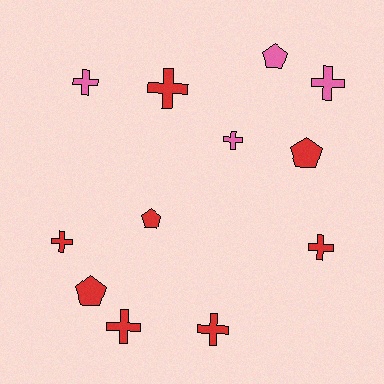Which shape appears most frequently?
Cross, with 8 objects.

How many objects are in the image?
There are 12 objects.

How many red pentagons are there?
There are 3 red pentagons.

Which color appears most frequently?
Red, with 8 objects.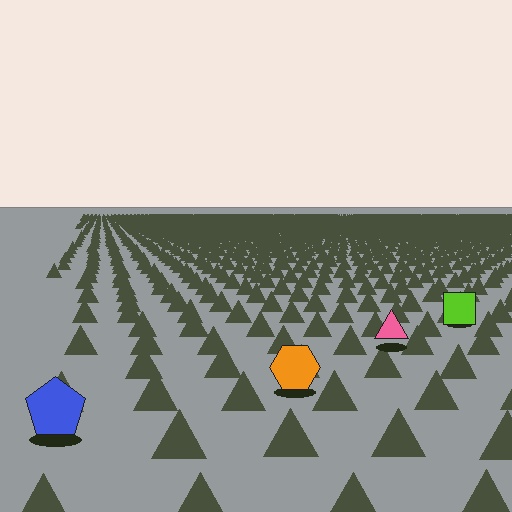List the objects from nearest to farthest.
From nearest to farthest: the blue pentagon, the orange hexagon, the pink triangle, the lime square.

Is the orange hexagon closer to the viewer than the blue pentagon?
No. The blue pentagon is closer — you can tell from the texture gradient: the ground texture is coarser near it.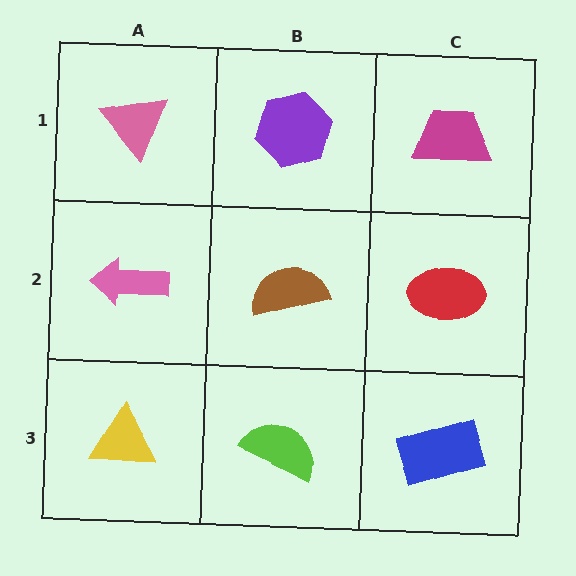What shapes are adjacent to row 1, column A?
A pink arrow (row 2, column A), a purple hexagon (row 1, column B).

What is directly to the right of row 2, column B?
A red ellipse.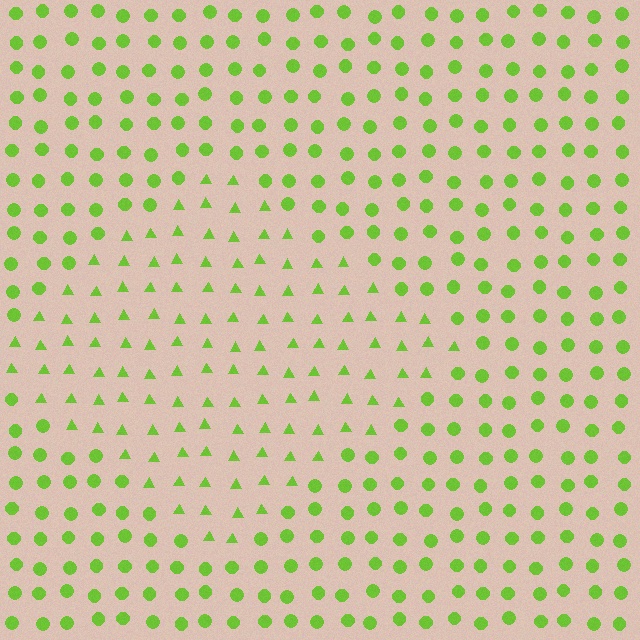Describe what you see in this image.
The image is filled with small lime elements arranged in a uniform grid. A diamond-shaped region contains triangles, while the surrounding area contains circles. The boundary is defined purely by the change in element shape.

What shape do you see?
I see a diamond.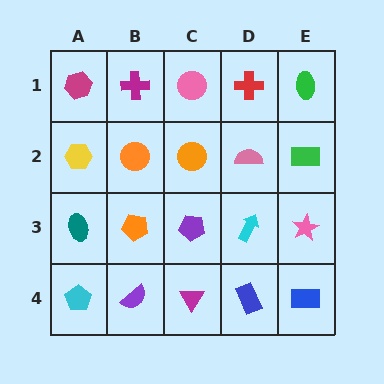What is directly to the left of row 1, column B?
A magenta hexagon.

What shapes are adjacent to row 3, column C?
An orange circle (row 2, column C), a magenta triangle (row 4, column C), an orange pentagon (row 3, column B), a cyan arrow (row 3, column D).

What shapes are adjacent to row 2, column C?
A pink circle (row 1, column C), a purple pentagon (row 3, column C), an orange circle (row 2, column B), a pink semicircle (row 2, column D).